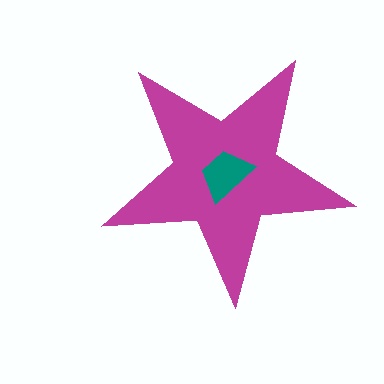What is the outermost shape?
The magenta star.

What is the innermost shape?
The teal trapezoid.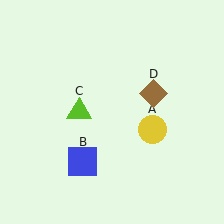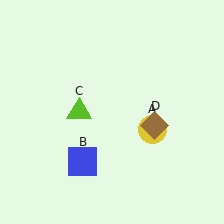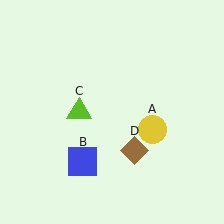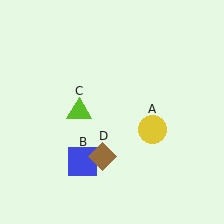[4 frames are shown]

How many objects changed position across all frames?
1 object changed position: brown diamond (object D).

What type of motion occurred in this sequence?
The brown diamond (object D) rotated clockwise around the center of the scene.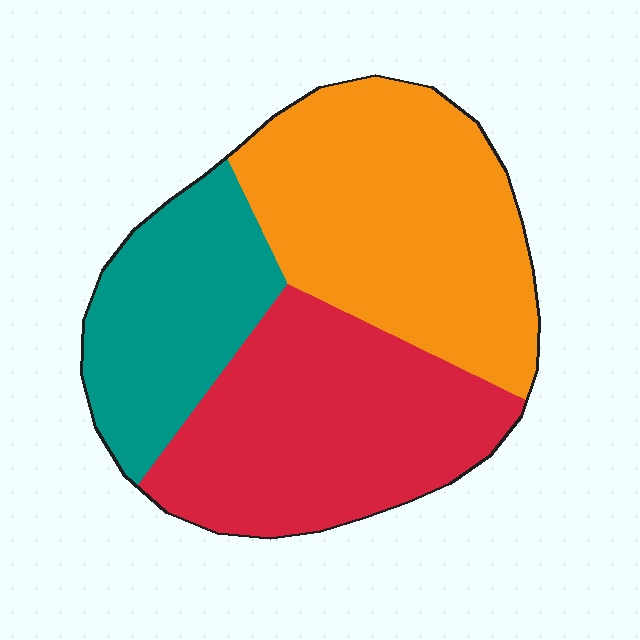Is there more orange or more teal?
Orange.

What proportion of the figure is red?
Red covers 36% of the figure.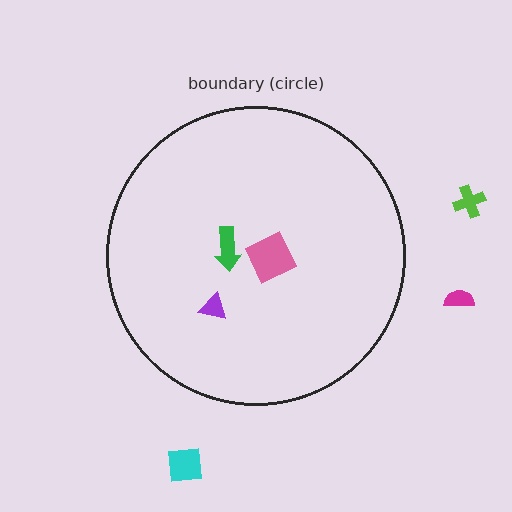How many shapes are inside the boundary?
3 inside, 3 outside.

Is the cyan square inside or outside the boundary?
Outside.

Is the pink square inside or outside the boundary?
Inside.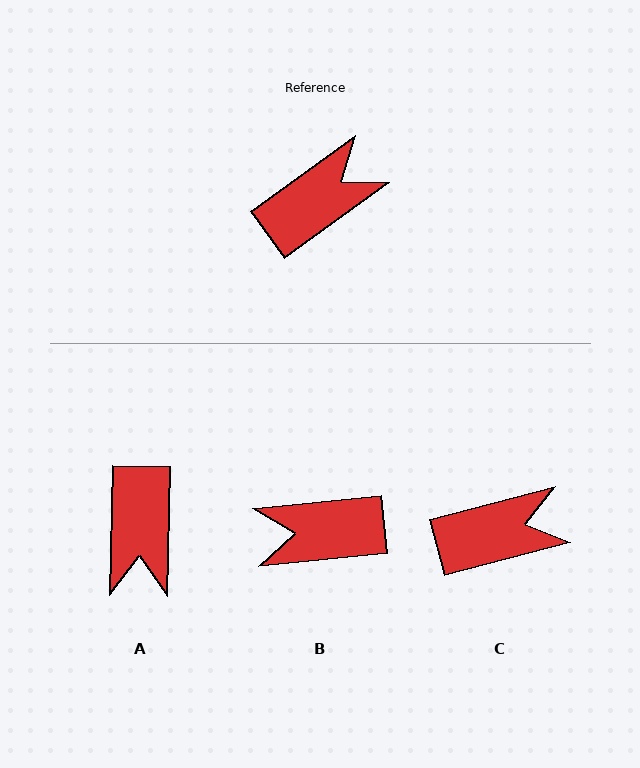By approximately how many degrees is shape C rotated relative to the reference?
Approximately 21 degrees clockwise.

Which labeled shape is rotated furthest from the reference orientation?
B, about 150 degrees away.